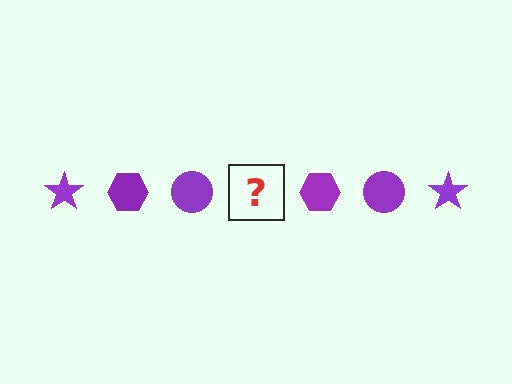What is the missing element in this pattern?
The missing element is a purple star.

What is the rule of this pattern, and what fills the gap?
The rule is that the pattern cycles through star, hexagon, circle shapes in purple. The gap should be filled with a purple star.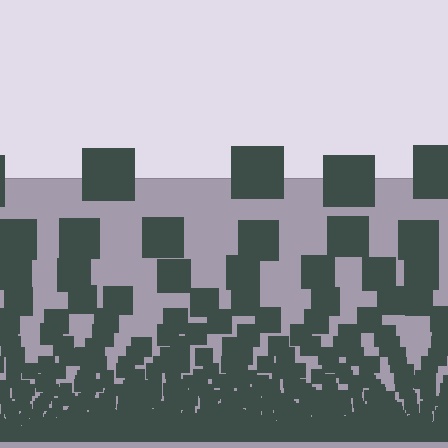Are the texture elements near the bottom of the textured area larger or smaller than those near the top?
Smaller. The gradient is inverted — elements near the bottom are smaller and denser.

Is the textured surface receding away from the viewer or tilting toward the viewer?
The surface appears to tilt toward the viewer. Texture elements get larger and sparser toward the top.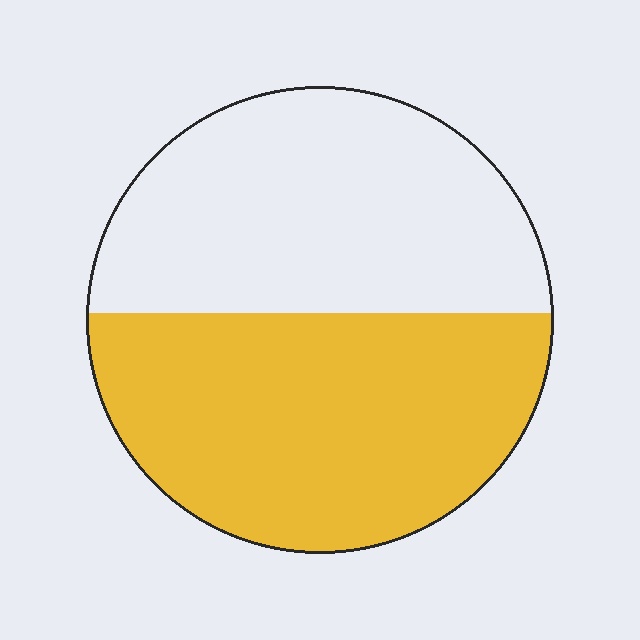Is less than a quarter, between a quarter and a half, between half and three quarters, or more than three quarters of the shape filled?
Between half and three quarters.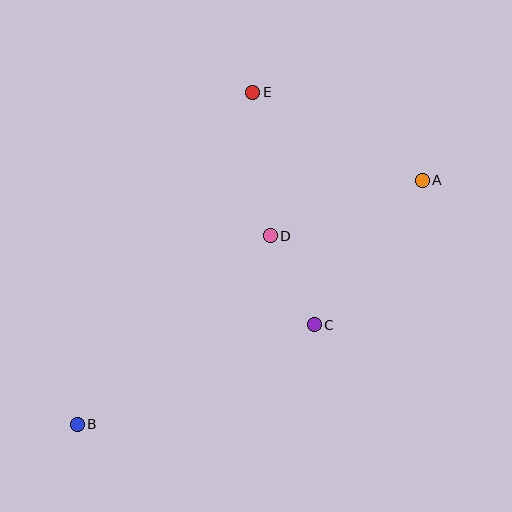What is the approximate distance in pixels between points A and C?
The distance between A and C is approximately 180 pixels.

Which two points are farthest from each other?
Points A and B are farthest from each other.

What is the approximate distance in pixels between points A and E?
The distance between A and E is approximately 191 pixels.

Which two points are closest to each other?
Points C and D are closest to each other.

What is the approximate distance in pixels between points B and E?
The distance between B and E is approximately 375 pixels.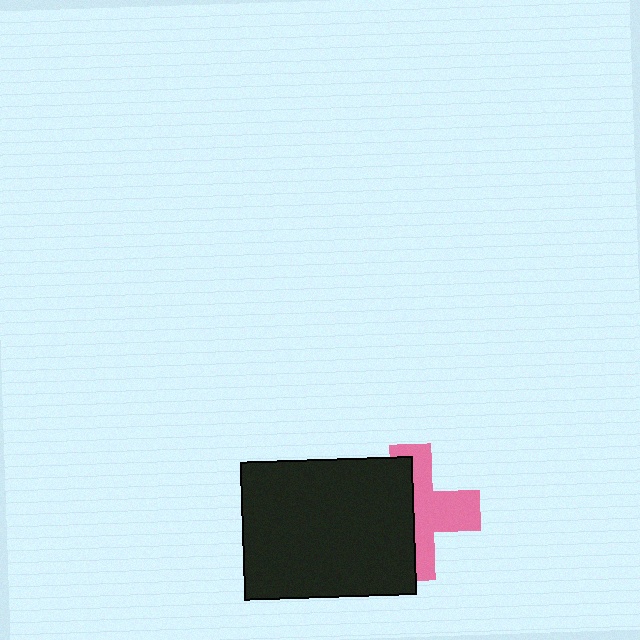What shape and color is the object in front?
The object in front is a black rectangle.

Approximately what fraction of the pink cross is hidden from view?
Roughly 49% of the pink cross is hidden behind the black rectangle.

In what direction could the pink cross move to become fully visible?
The pink cross could move right. That would shift it out from behind the black rectangle entirely.